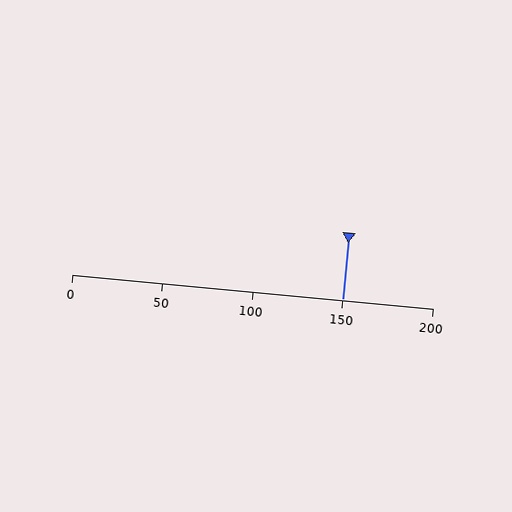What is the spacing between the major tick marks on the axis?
The major ticks are spaced 50 apart.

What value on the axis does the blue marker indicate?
The marker indicates approximately 150.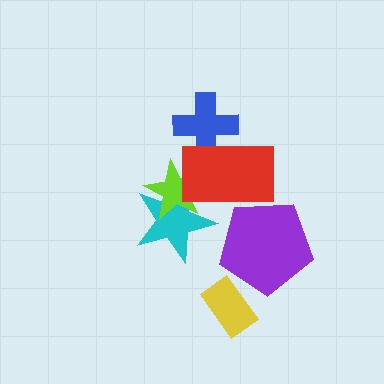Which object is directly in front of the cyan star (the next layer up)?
The lime star is directly in front of the cyan star.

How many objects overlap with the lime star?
2 objects overlap with the lime star.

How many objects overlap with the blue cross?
1 object overlaps with the blue cross.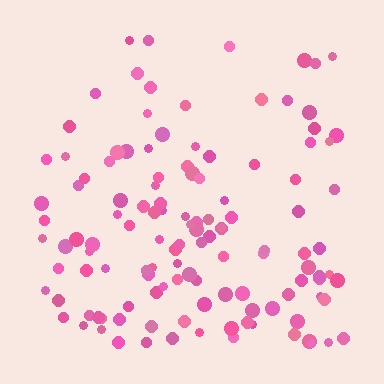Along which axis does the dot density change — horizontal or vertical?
Vertical.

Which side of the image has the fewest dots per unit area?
The top.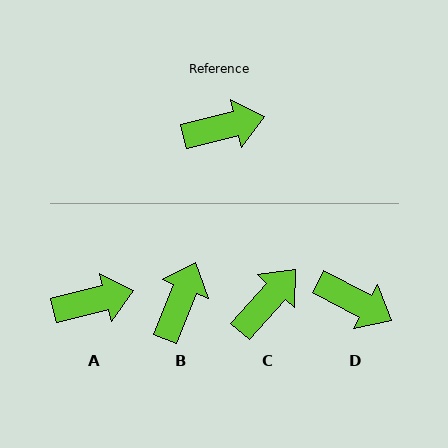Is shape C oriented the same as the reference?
No, it is off by about 35 degrees.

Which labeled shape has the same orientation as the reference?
A.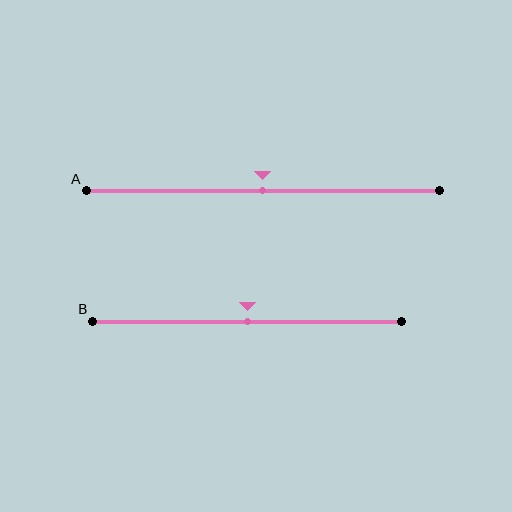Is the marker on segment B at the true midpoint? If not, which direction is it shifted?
Yes, the marker on segment B is at the true midpoint.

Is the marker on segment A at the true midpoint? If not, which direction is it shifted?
Yes, the marker on segment A is at the true midpoint.